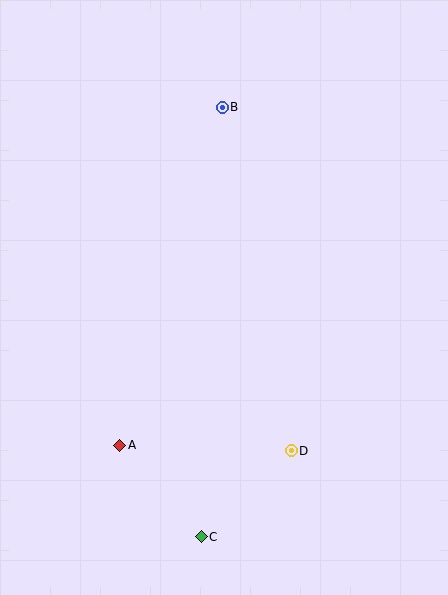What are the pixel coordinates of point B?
Point B is at (222, 107).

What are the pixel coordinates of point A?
Point A is at (120, 445).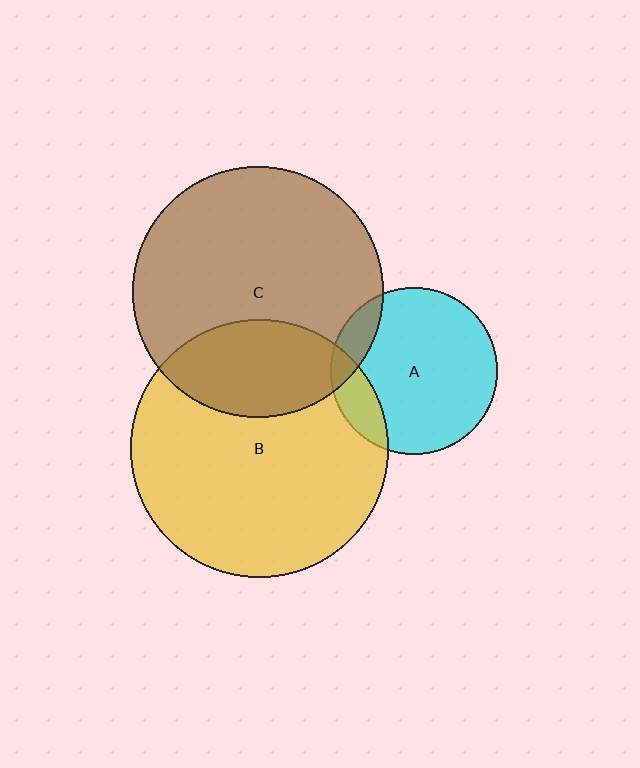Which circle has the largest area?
Circle B (yellow).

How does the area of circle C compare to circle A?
Approximately 2.3 times.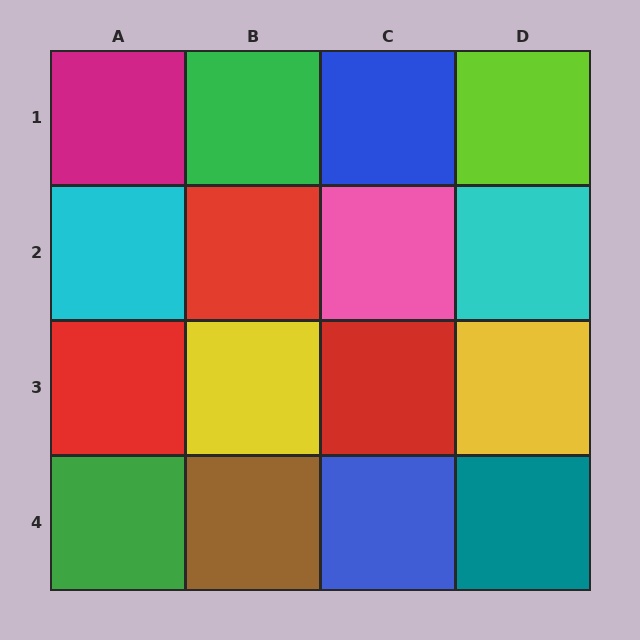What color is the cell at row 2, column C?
Pink.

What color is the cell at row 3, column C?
Red.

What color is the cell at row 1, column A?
Magenta.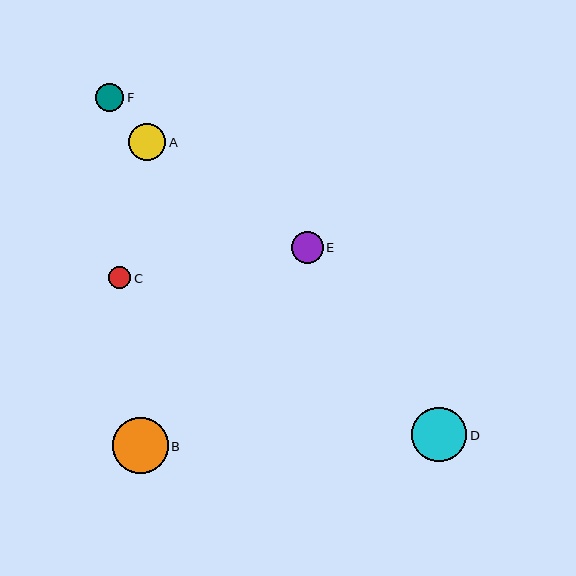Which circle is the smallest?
Circle C is the smallest with a size of approximately 22 pixels.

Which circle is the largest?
Circle B is the largest with a size of approximately 56 pixels.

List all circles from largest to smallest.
From largest to smallest: B, D, A, E, F, C.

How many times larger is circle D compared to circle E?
Circle D is approximately 1.7 times the size of circle E.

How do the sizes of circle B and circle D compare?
Circle B and circle D are approximately the same size.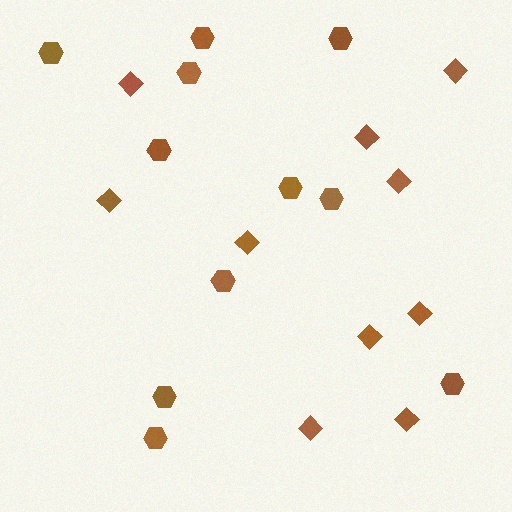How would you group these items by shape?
There are 2 groups: one group of diamonds (10) and one group of hexagons (11).